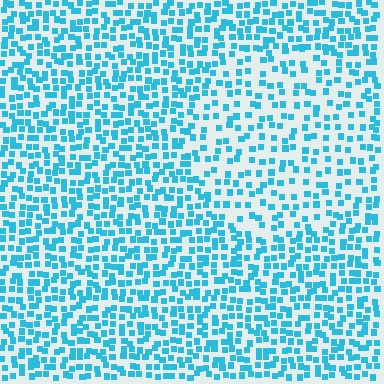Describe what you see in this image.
The image contains small cyan elements arranged at two different densities. A circle-shaped region is visible where the elements are less densely packed than the surrounding area.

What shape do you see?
I see a circle.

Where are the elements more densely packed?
The elements are more densely packed outside the circle boundary.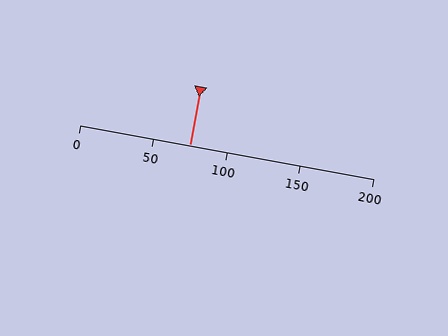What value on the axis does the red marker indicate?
The marker indicates approximately 75.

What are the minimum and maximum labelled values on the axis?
The axis runs from 0 to 200.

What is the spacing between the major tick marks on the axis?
The major ticks are spaced 50 apart.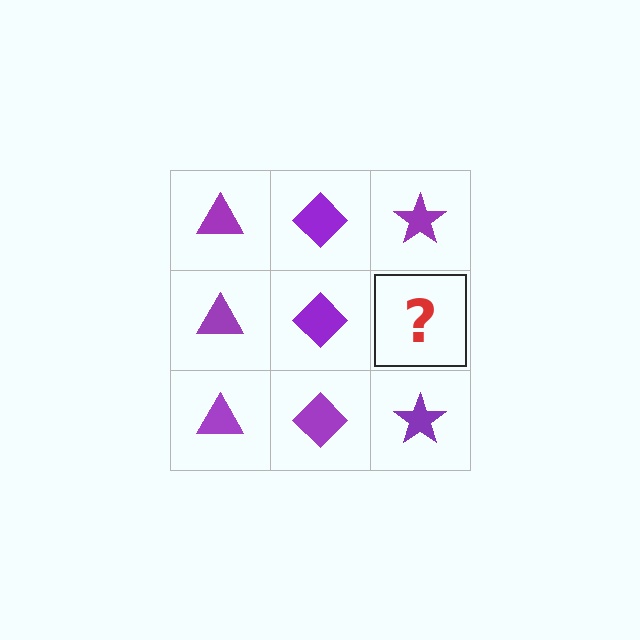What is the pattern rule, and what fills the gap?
The rule is that each column has a consistent shape. The gap should be filled with a purple star.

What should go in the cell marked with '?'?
The missing cell should contain a purple star.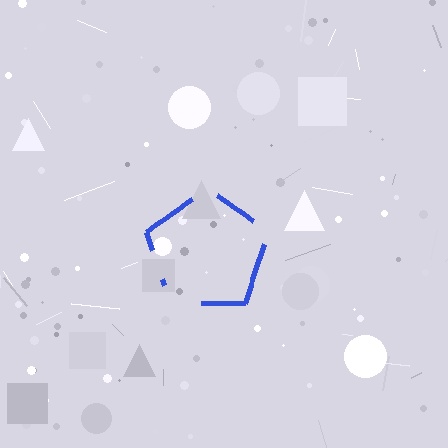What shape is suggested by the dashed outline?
The dashed outline suggests a pentagon.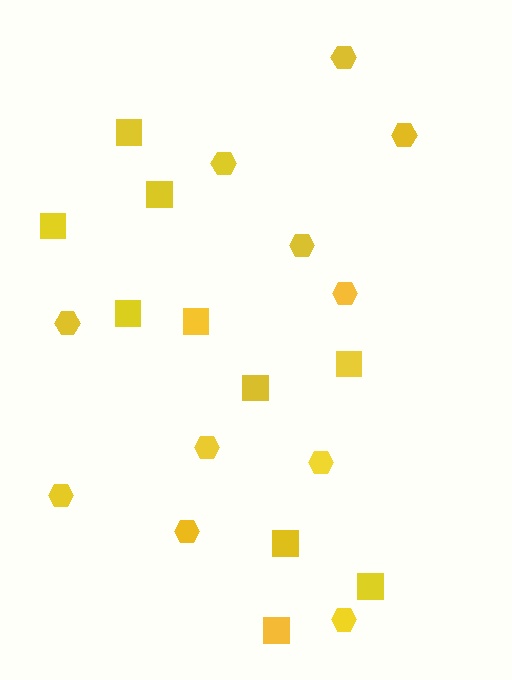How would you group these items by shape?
There are 2 groups: one group of hexagons (11) and one group of squares (10).